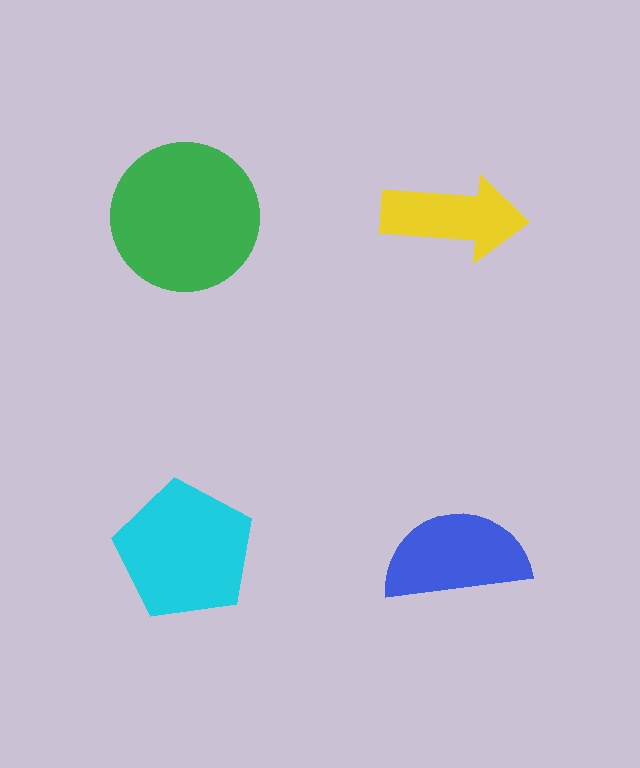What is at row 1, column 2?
A yellow arrow.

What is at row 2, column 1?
A cyan pentagon.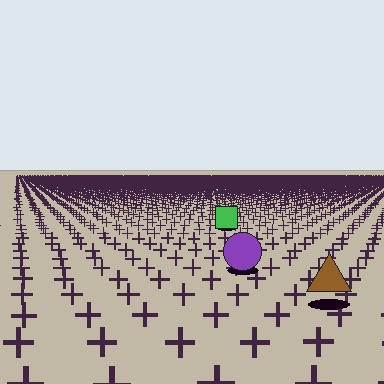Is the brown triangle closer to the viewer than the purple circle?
Yes. The brown triangle is closer — you can tell from the texture gradient: the ground texture is coarser near it.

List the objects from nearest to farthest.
From nearest to farthest: the brown triangle, the purple circle, the green square.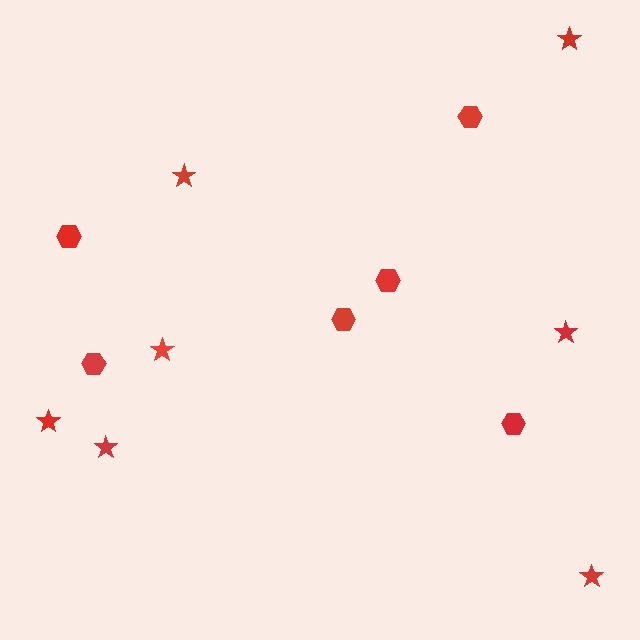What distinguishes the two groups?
There are 2 groups: one group of stars (7) and one group of hexagons (6).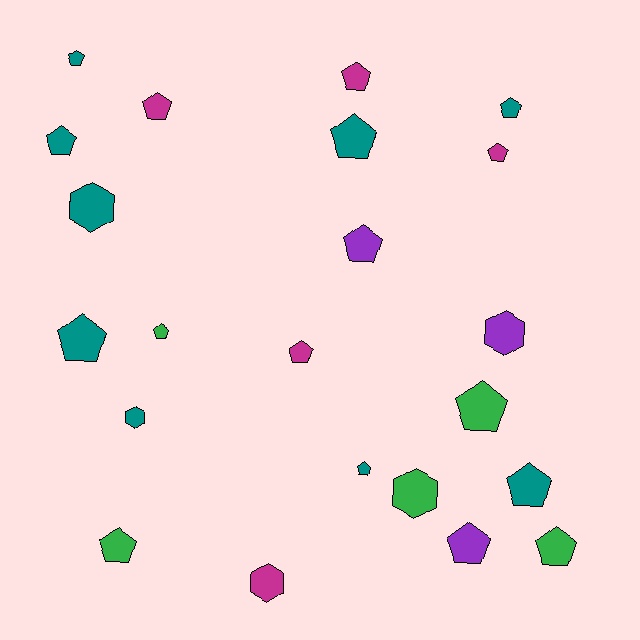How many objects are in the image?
There are 22 objects.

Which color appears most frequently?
Teal, with 9 objects.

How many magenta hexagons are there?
There is 1 magenta hexagon.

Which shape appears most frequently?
Pentagon, with 17 objects.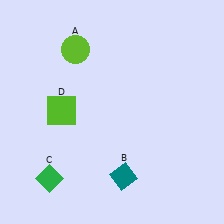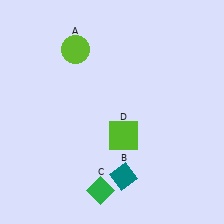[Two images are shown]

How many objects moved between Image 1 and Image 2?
2 objects moved between the two images.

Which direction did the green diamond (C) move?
The green diamond (C) moved right.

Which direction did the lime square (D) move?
The lime square (D) moved right.